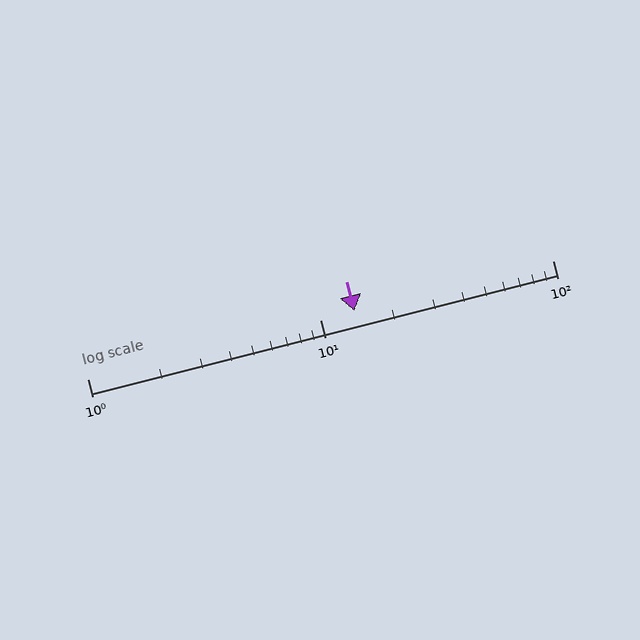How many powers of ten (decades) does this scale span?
The scale spans 2 decades, from 1 to 100.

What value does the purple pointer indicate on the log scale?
The pointer indicates approximately 14.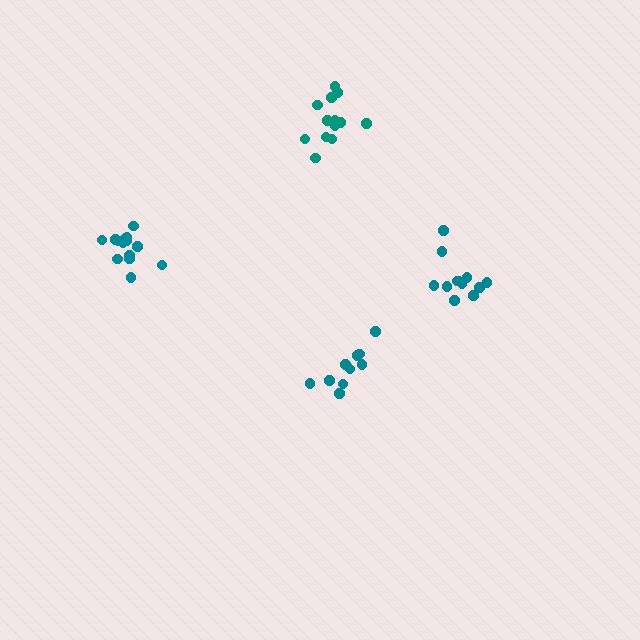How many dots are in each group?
Group 1: 14 dots, Group 2: 12 dots, Group 3: 13 dots, Group 4: 11 dots (50 total).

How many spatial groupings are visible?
There are 4 spatial groupings.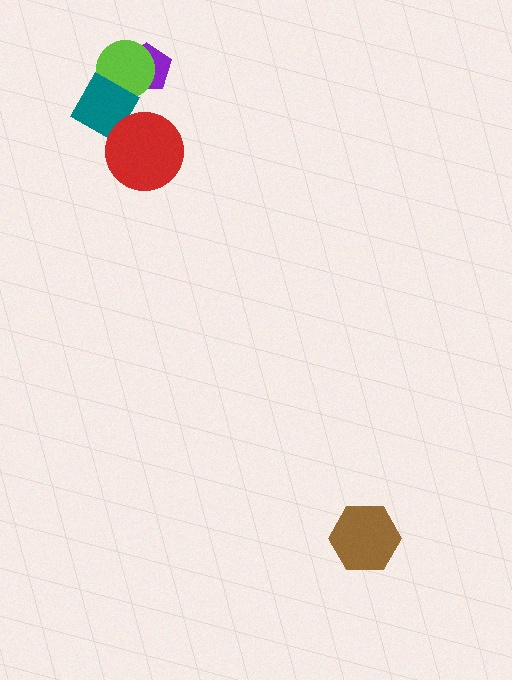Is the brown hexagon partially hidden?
No, no other shape covers it.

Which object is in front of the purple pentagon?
The lime circle is in front of the purple pentagon.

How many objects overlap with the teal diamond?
2 objects overlap with the teal diamond.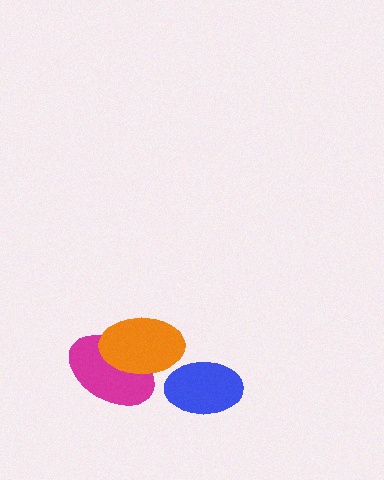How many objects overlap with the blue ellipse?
0 objects overlap with the blue ellipse.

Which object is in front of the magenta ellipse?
The orange ellipse is in front of the magenta ellipse.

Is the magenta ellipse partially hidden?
Yes, it is partially covered by another shape.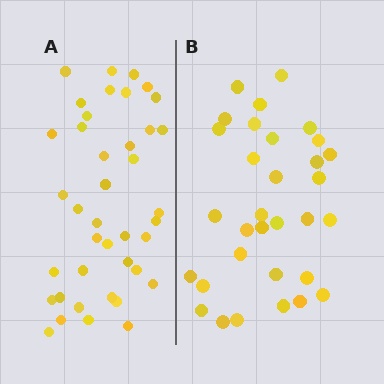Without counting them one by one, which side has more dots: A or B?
Region A (the left region) has more dots.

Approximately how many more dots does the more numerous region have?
Region A has roughly 8 or so more dots than region B.